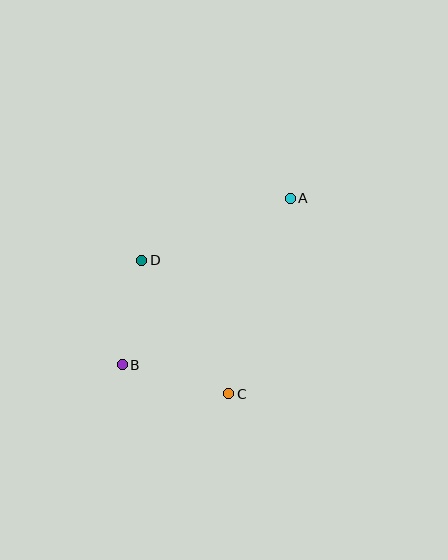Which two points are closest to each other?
Points B and D are closest to each other.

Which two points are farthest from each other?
Points A and B are farthest from each other.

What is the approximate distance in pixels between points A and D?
The distance between A and D is approximately 161 pixels.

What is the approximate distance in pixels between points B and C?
The distance between B and C is approximately 110 pixels.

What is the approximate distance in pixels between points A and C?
The distance between A and C is approximately 205 pixels.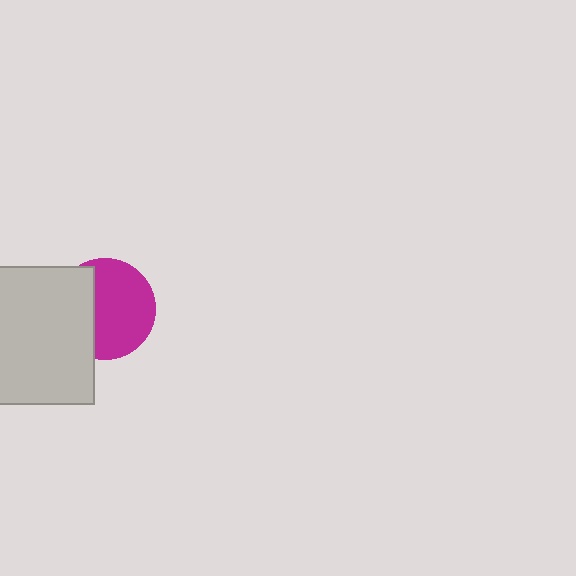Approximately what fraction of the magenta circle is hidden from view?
Roughly 37% of the magenta circle is hidden behind the light gray square.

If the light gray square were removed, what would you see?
You would see the complete magenta circle.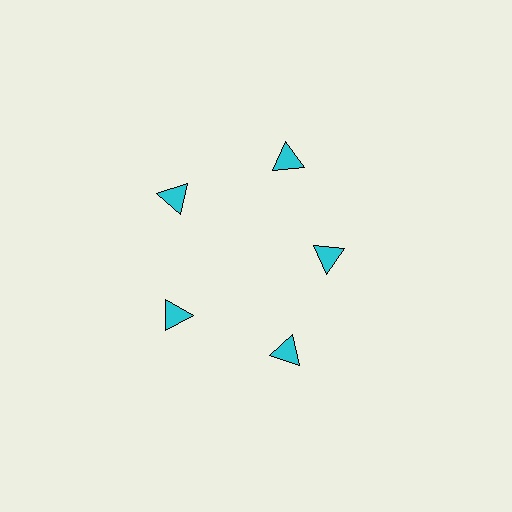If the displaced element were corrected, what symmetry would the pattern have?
It would have 5-fold rotational symmetry — the pattern would map onto itself every 72 degrees.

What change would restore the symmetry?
The symmetry would be restored by moving it outward, back onto the ring so that all 5 triangles sit at equal angles and equal distance from the center.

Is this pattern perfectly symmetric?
No. The 5 cyan triangles are arranged in a ring, but one element near the 3 o'clock position is pulled inward toward the center, breaking the 5-fold rotational symmetry.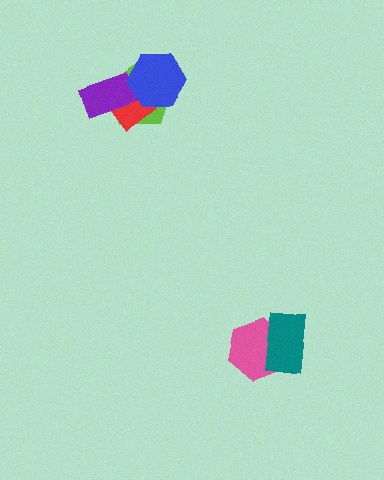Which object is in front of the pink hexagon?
The teal rectangle is in front of the pink hexagon.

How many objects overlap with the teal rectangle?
1 object overlaps with the teal rectangle.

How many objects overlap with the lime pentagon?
3 objects overlap with the lime pentagon.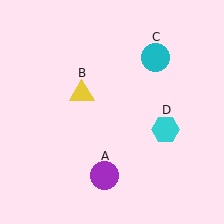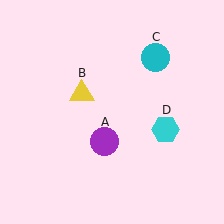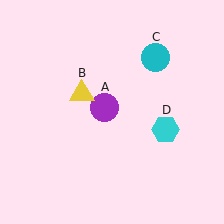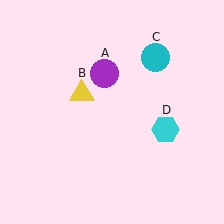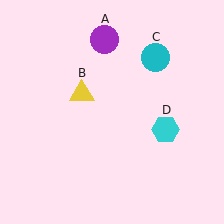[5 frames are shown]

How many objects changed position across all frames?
1 object changed position: purple circle (object A).